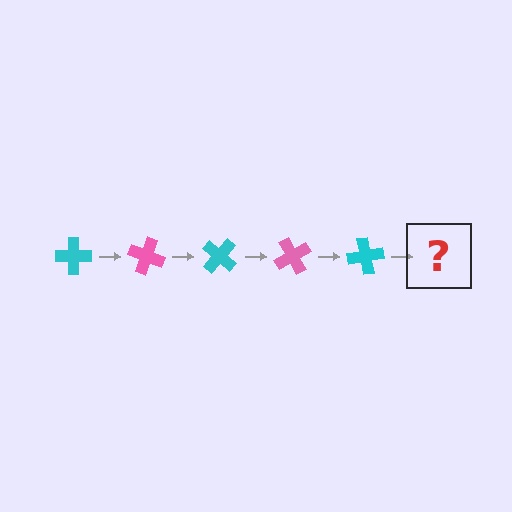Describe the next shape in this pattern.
It should be a pink cross, rotated 100 degrees from the start.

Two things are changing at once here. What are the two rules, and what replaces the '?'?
The two rules are that it rotates 20 degrees each step and the color cycles through cyan and pink. The '?' should be a pink cross, rotated 100 degrees from the start.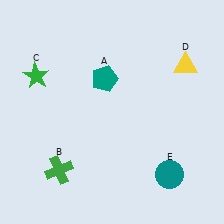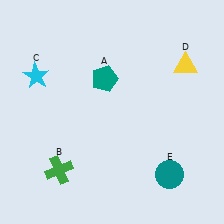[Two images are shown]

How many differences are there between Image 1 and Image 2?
There is 1 difference between the two images.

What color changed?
The star (C) changed from green in Image 1 to cyan in Image 2.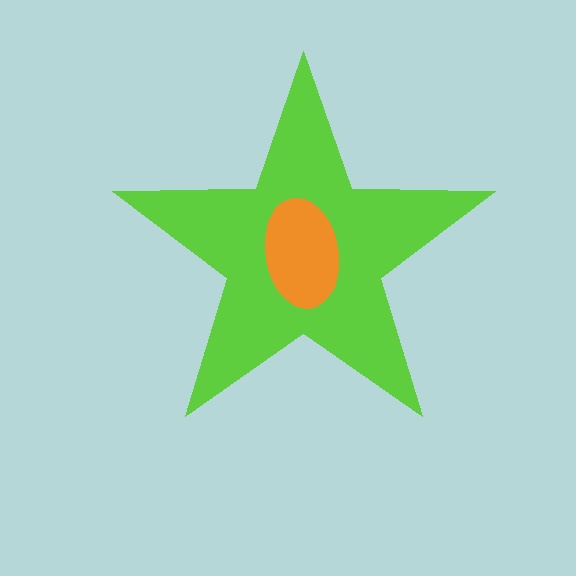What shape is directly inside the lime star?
The orange ellipse.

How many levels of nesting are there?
2.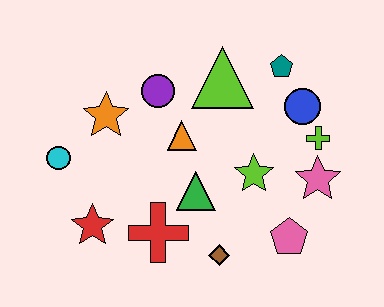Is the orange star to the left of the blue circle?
Yes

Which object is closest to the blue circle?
The lime cross is closest to the blue circle.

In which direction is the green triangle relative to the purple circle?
The green triangle is below the purple circle.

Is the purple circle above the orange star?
Yes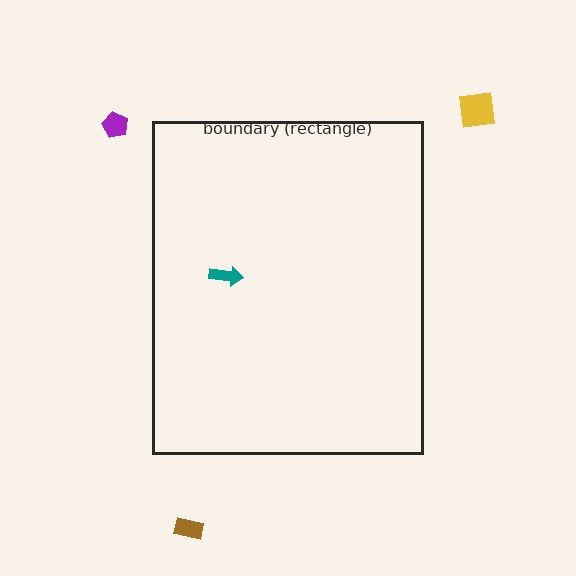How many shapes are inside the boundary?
1 inside, 3 outside.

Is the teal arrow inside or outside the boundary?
Inside.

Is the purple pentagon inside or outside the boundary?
Outside.